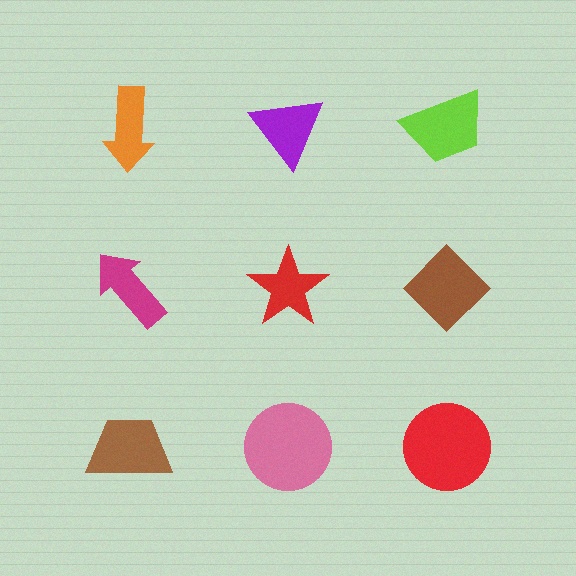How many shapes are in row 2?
3 shapes.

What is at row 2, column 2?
A red star.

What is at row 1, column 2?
A purple triangle.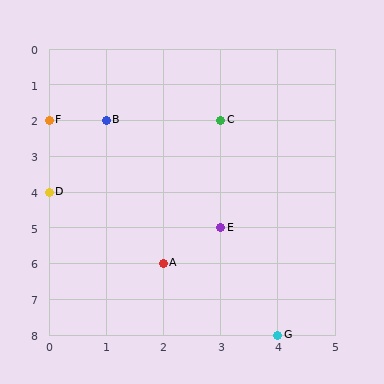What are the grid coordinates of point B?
Point B is at grid coordinates (1, 2).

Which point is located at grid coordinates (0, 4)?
Point D is at (0, 4).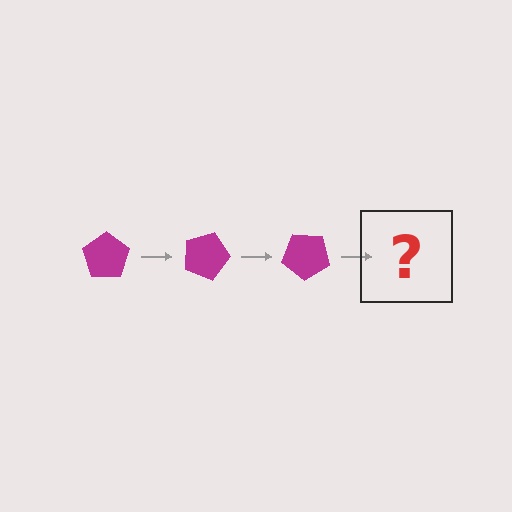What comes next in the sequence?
The next element should be a magenta pentagon rotated 60 degrees.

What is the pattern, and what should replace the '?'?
The pattern is that the pentagon rotates 20 degrees each step. The '?' should be a magenta pentagon rotated 60 degrees.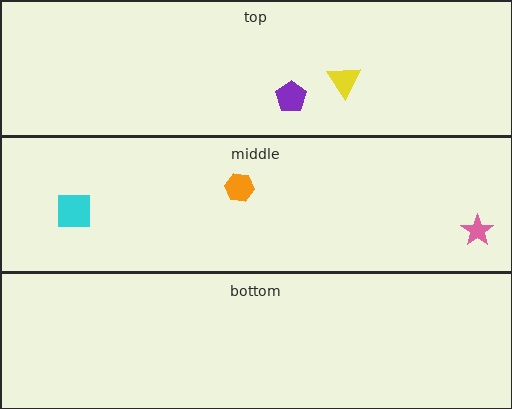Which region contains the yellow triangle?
The top region.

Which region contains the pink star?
The middle region.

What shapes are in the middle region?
The cyan square, the orange hexagon, the pink star.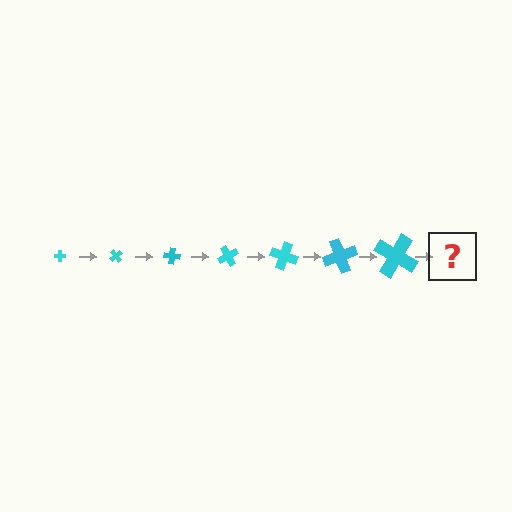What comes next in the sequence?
The next element should be a cross, larger than the previous one and rotated 350 degrees from the start.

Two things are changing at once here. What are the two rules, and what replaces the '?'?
The two rules are that the cross grows larger each step and it rotates 50 degrees each step. The '?' should be a cross, larger than the previous one and rotated 350 degrees from the start.